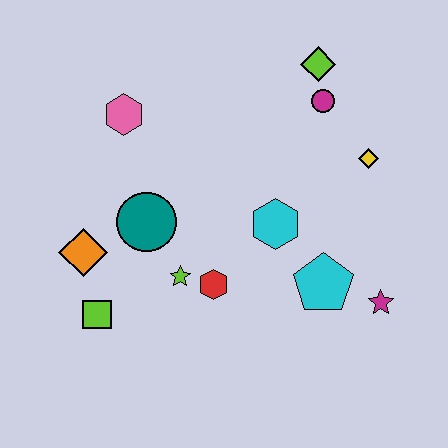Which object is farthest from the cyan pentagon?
The pink hexagon is farthest from the cyan pentagon.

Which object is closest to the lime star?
The red hexagon is closest to the lime star.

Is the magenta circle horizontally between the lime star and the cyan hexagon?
No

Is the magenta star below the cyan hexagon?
Yes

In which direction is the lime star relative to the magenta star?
The lime star is to the left of the magenta star.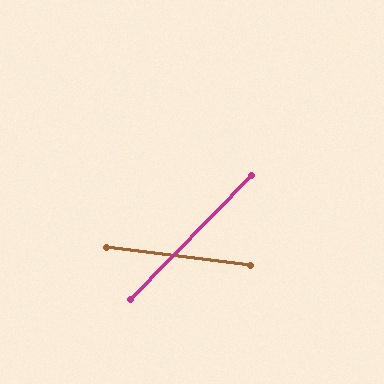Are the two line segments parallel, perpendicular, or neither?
Neither parallel nor perpendicular — they differ by about 52°.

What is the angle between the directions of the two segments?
Approximately 52 degrees.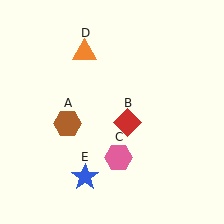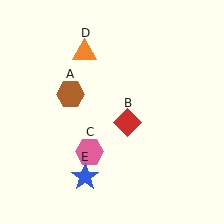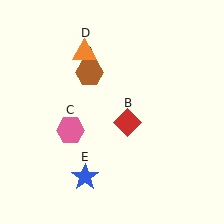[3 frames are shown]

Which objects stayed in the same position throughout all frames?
Red diamond (object B) and orange triangle (object D) and blue star (object E) remained stationary.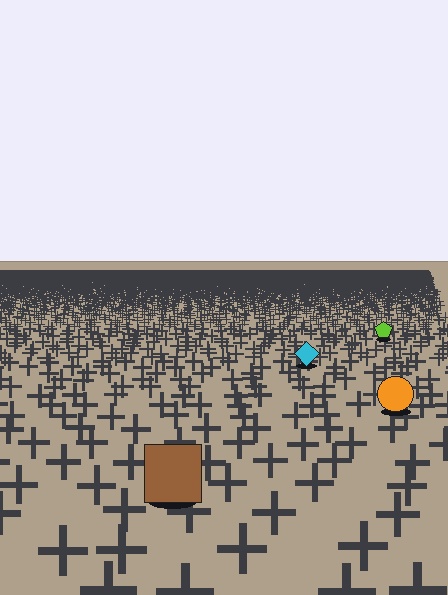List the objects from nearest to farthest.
From nearest to farthest: the brown square, the orange circle, the cyan diamond, the lime pentagon.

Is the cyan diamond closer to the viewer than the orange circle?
No. The orange circle is closer — you can tell from the texture gradient: the ground texture is coarser near it.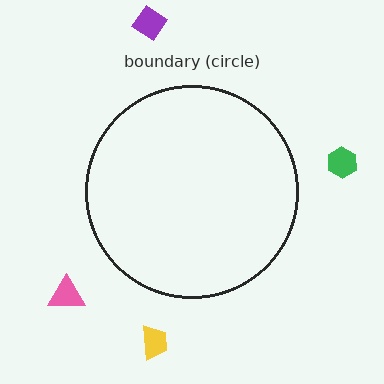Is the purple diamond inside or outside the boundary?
Outside.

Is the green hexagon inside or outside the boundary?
Outside.